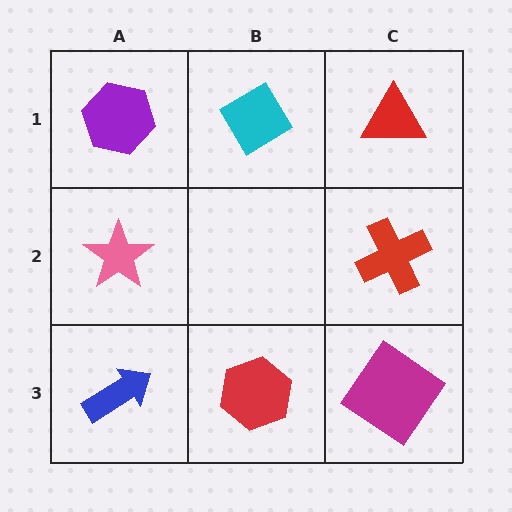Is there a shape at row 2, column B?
No, that cell is empty.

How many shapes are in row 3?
3 shapes.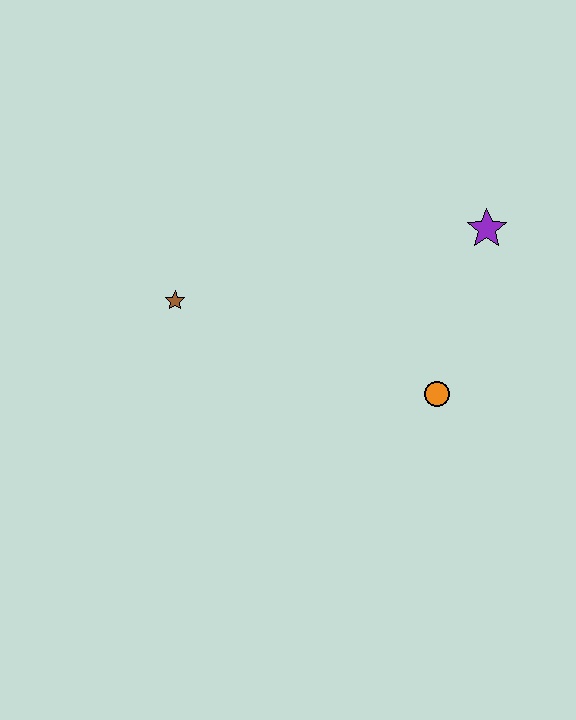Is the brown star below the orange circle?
No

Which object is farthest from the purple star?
The brown star is farthest from the purple star.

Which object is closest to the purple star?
The orange circle is closest to the purple star.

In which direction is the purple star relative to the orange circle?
The purple star is above the orange circle.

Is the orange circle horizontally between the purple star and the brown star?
Yes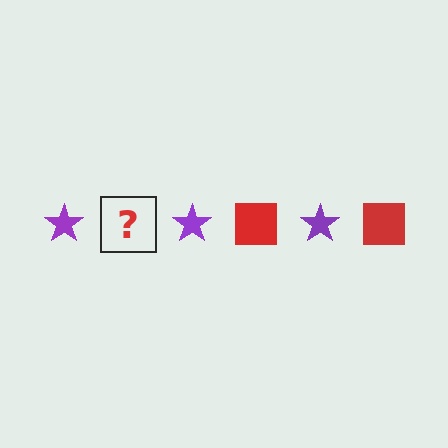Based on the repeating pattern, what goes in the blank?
The blank should be a red square.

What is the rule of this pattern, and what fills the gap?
The rule is that the pattern alternates between purple star and red square. The gap should be filled with a red square.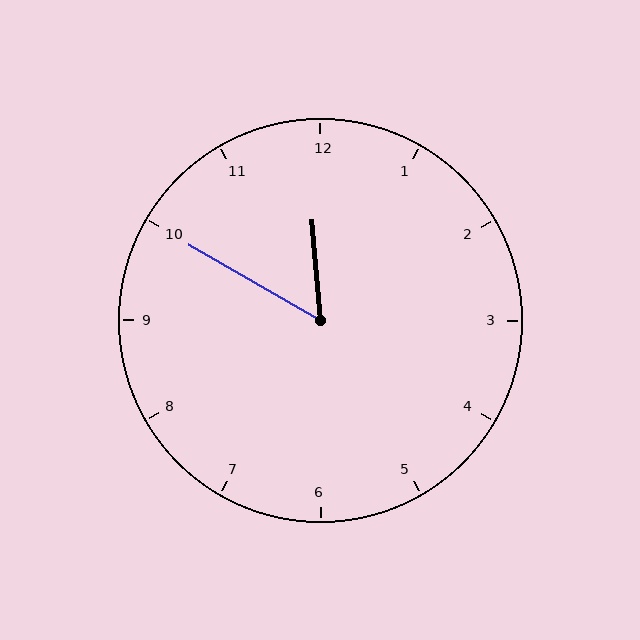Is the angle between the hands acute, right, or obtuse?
It is acute.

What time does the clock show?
11:50.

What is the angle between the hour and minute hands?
Approximately 55 degrees.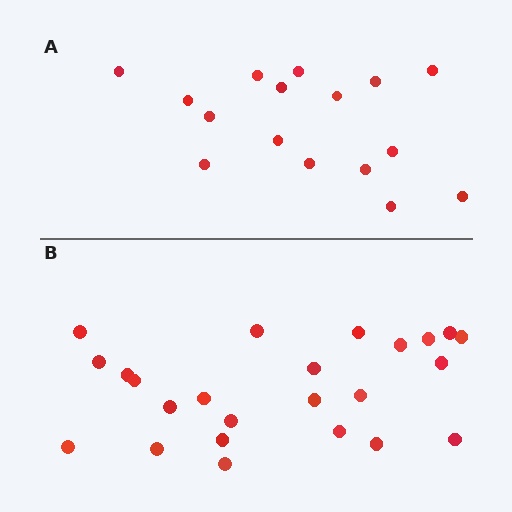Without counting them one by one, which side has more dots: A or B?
Region B (the bottom region) has more dots.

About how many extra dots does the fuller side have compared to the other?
Region B has roughly 8 or so more dots than region A.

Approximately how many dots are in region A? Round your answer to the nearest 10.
About 20 dots. (The exact count is 16, which rounds to 20.)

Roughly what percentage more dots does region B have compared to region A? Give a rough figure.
About 50% more.